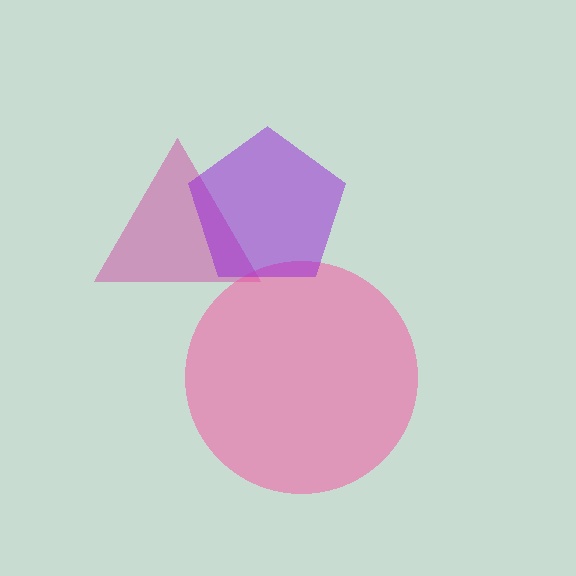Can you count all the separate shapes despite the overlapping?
Yes, there are 3 separate shapes.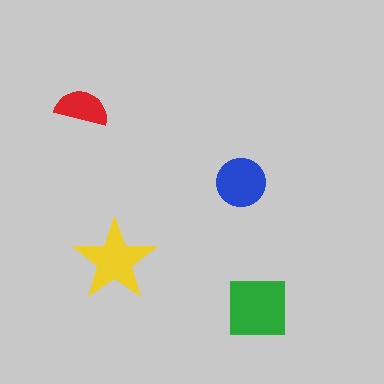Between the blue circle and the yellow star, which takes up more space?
The yellow star.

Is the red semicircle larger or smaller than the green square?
Smaller.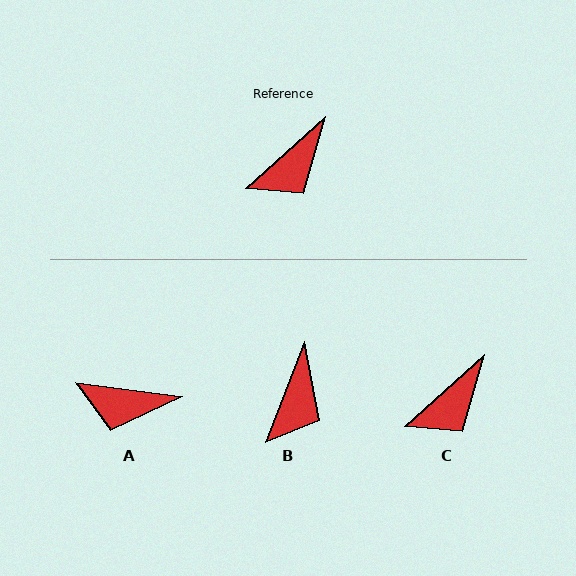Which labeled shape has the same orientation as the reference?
C.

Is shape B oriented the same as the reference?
No, it is off by about 27 degrees.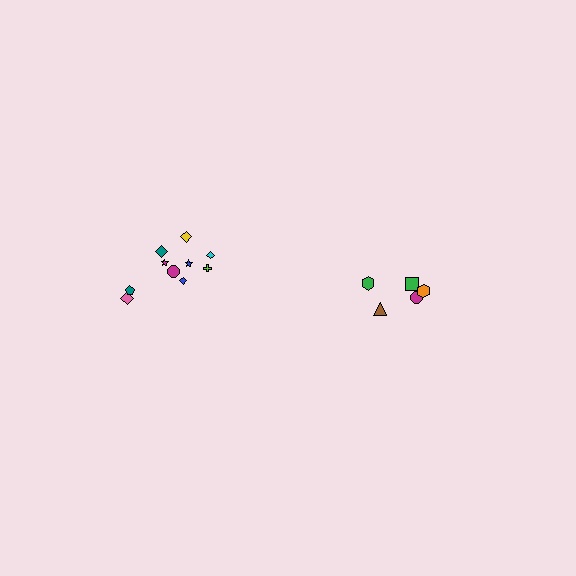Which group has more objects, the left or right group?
The left group.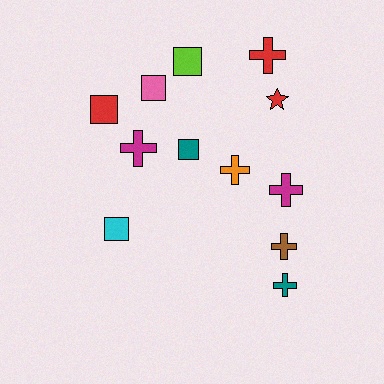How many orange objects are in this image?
There is 1 orange object.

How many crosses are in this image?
There are 6 crosses.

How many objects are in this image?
There are 12 objects.